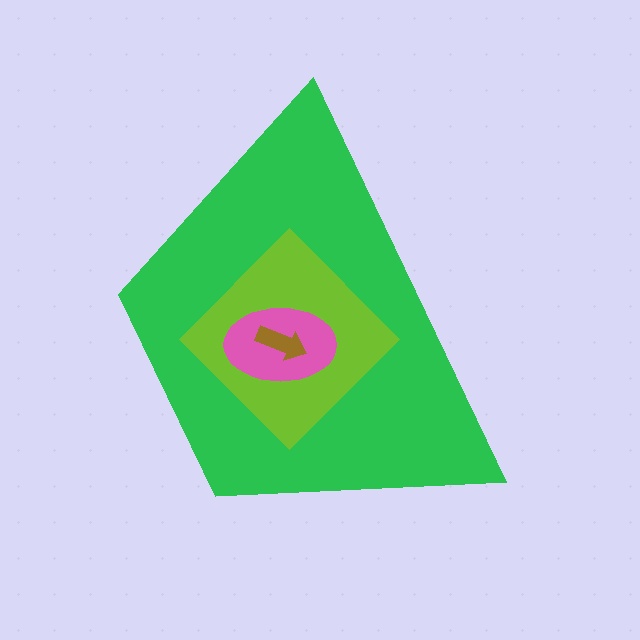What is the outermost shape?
The green trapezoid.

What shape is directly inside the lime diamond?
The pink ellipse.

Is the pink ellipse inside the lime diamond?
Yes.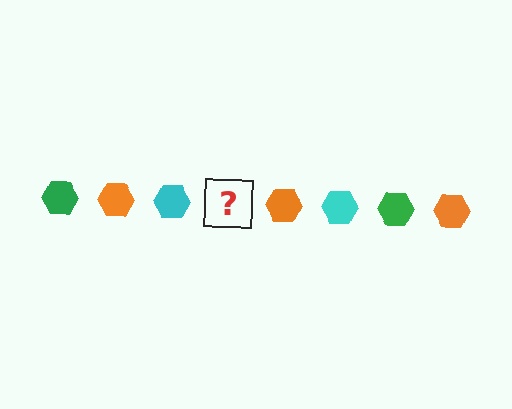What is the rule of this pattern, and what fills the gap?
The rule is that the pattern cycles through green, orange, cyan hexagons. The gap should be filled with a green hexagon.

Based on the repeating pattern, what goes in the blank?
The blank should be a green hexagon.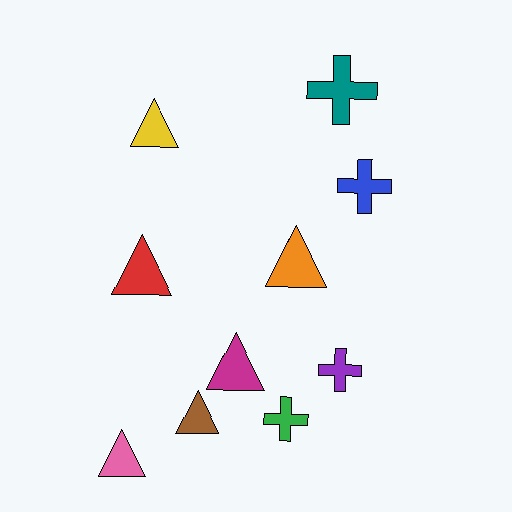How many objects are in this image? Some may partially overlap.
There are 10 objects.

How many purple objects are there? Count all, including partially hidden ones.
There is 1 purple object.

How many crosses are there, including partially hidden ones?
There are 4 crosses.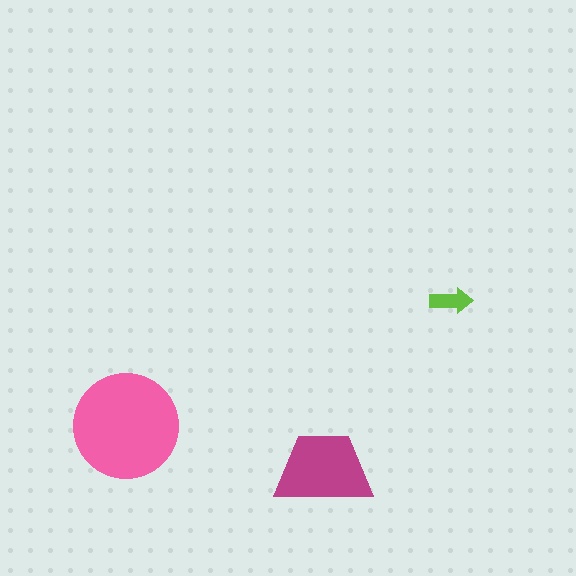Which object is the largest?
The pink circle.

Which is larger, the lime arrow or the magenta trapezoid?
The magenta trapezoid.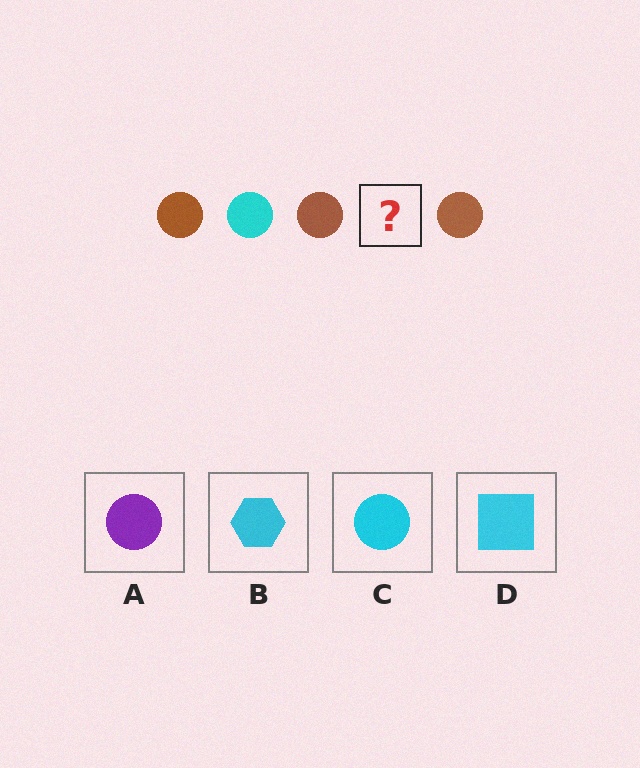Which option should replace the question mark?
Option C.